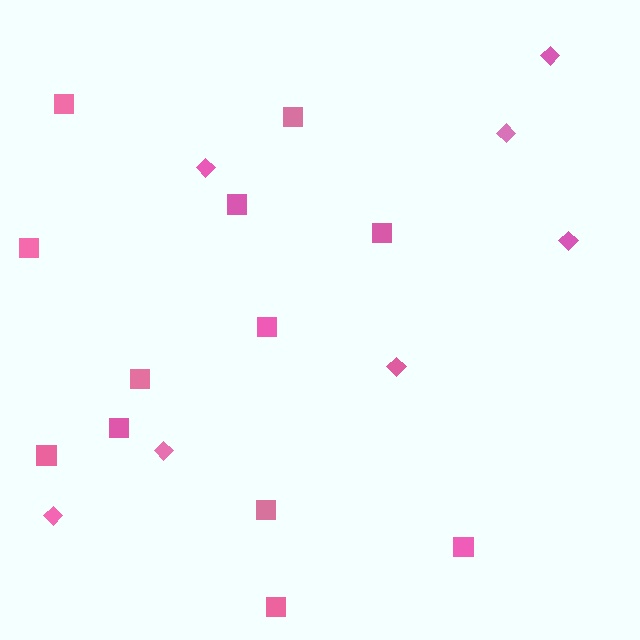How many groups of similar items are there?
There are 2 groups: one group of squares (12) and one group of diamonds (7).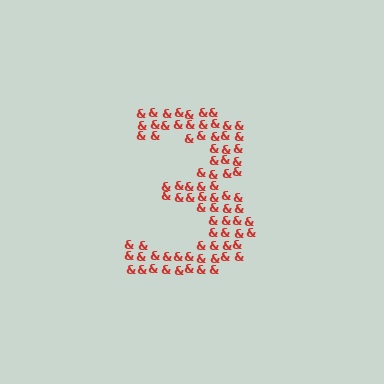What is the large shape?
The large shape is the digit 3.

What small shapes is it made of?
It is made of small ampersands.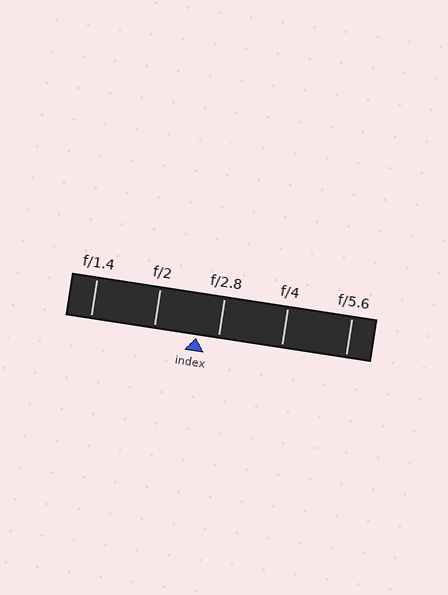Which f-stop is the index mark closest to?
The index mark is closest to f/2.8.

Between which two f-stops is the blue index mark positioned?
The index mark is between f/2 and f/2.8.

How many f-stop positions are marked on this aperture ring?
There are 5 f-stop positions marked.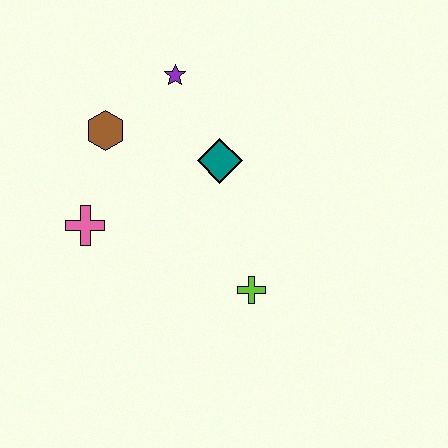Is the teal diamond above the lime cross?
Yes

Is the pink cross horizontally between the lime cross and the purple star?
No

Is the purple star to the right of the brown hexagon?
Yes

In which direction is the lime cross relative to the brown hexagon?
The lime cross is below the brown hexagon.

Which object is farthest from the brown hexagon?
The lime cross is farthest from the brown hexagon.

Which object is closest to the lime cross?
The teal diamond is closest to the lime cross.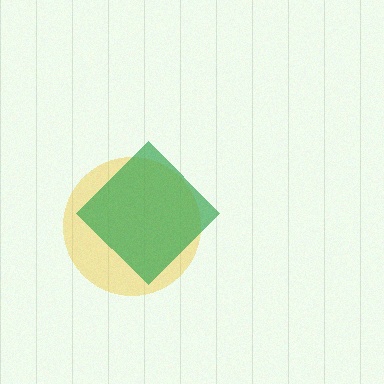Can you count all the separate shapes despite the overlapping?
Yes, there are 2 separate shapes.